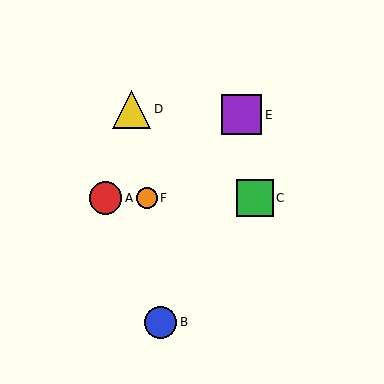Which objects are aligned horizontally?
Objects A, C, F are aligned horizontally.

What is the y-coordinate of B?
Object B is at y≈322.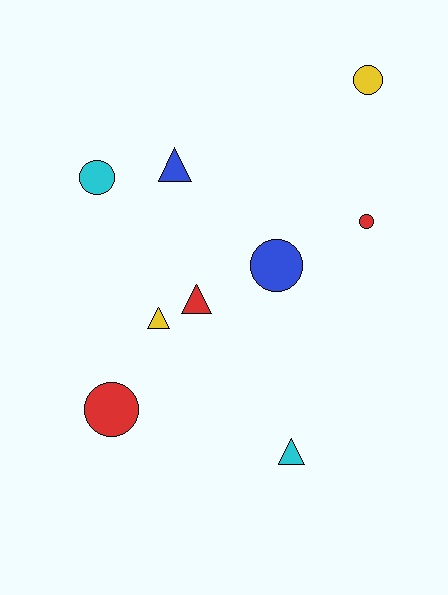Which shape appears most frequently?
Circle, with 5 objects.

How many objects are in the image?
There are 9 objects.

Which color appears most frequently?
Red, with 3 objects.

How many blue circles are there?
There is 1 blue circle.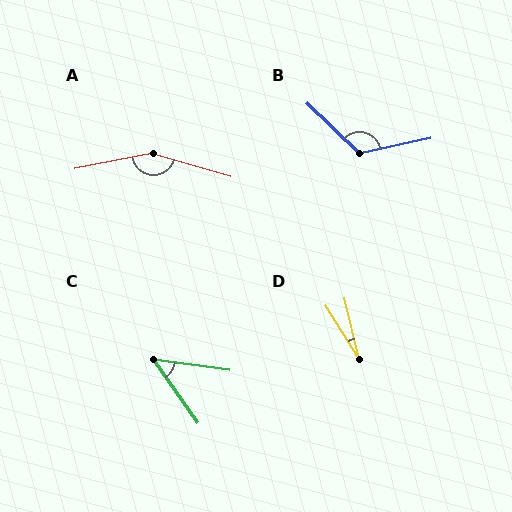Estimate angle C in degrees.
Approximately 47 degrees.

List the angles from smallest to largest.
D (19°), C (47°), B (124°), A (153°).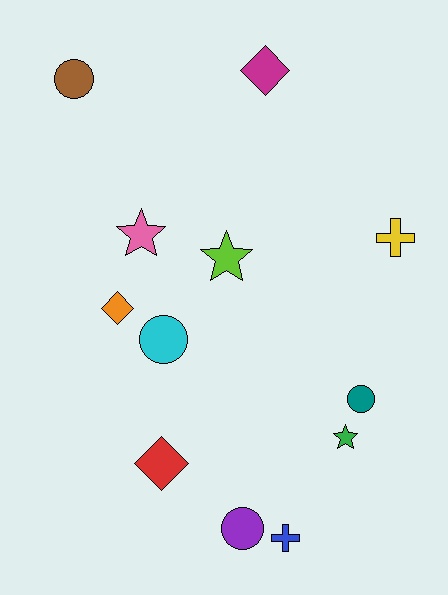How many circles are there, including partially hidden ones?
There are 4 circles.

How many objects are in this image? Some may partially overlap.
There are 12 objects.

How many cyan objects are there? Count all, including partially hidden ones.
There is 1 cyan object.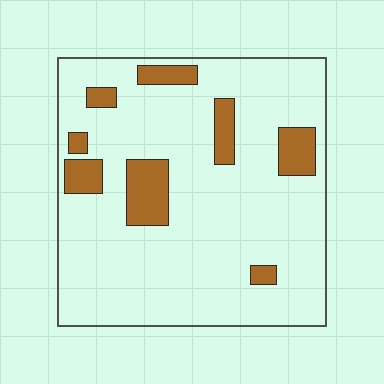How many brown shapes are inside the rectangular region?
8.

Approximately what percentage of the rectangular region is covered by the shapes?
Approximately 15%.